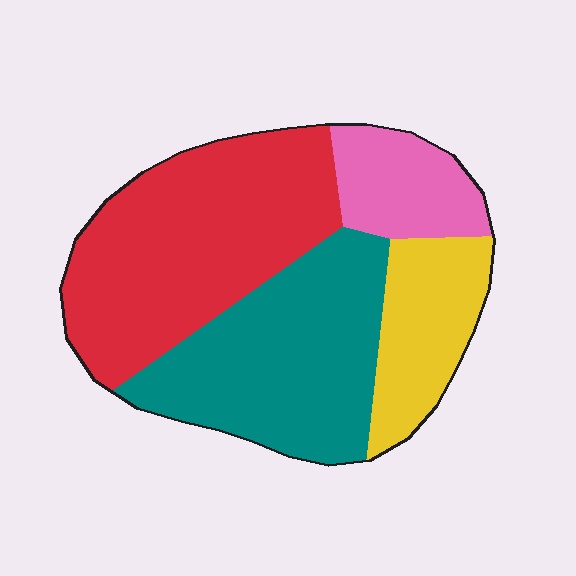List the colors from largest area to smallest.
From largest to smallest: red, teal, yellow, pink.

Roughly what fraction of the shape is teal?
Teal covers about 35% of the shape.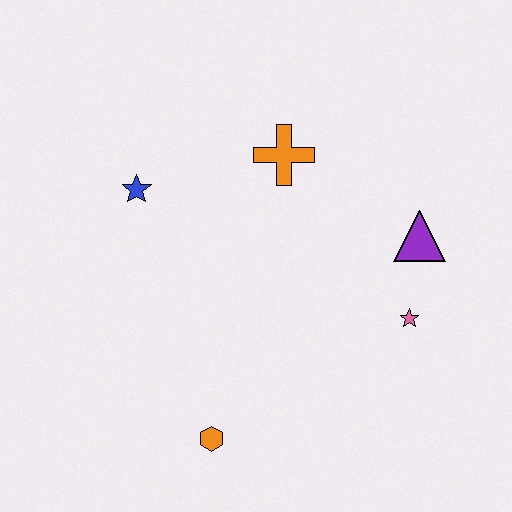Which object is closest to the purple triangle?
The pink star is closest to the purple triangle.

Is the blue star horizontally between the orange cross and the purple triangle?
No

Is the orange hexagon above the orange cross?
No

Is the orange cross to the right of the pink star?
No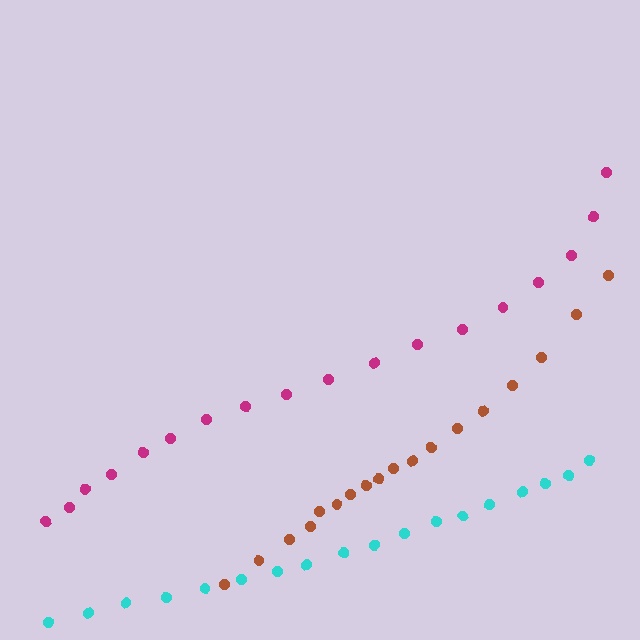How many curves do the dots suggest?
There are 3 distinct paths.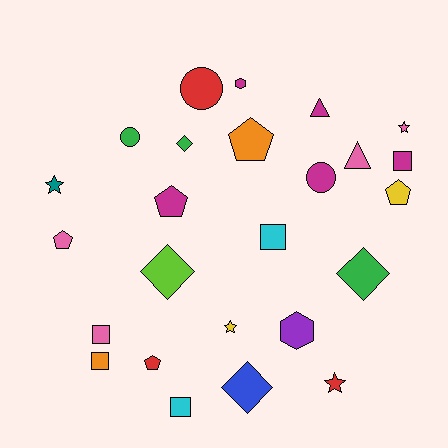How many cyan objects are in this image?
There are 2 cyan objects.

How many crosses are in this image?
There are no crosses.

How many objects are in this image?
There are 25 objects.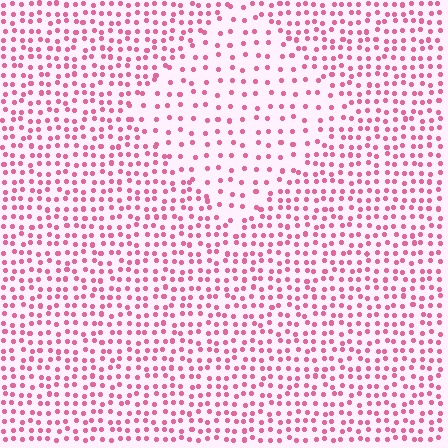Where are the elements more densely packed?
The elements are more densely packed outside the diamond boundary.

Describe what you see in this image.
The image contains small pink elements arranged at two different densities. A diamond-shaped region is visible where the elements are less densely packed than the surrounding area.